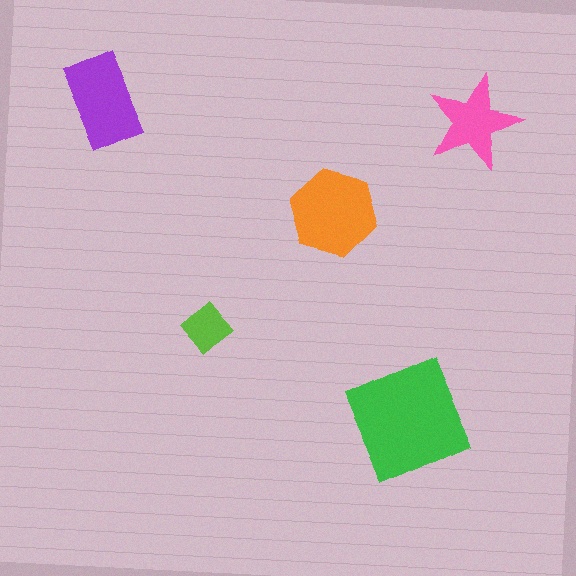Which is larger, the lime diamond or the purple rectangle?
The purple rectangle.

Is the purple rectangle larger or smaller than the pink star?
Larger.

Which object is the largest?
The green square.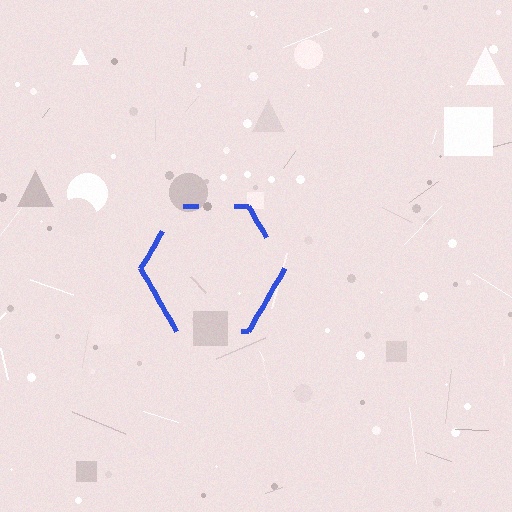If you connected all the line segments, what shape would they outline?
They would outline a hexagon.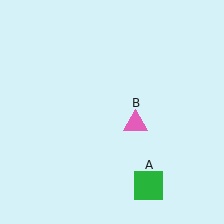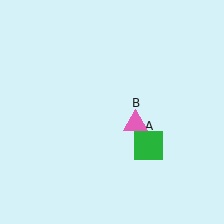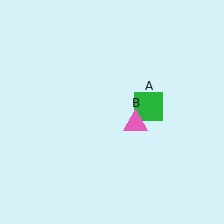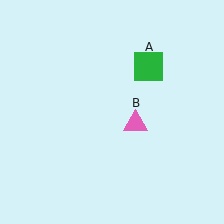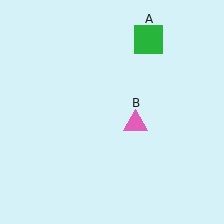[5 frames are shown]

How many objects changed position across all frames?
1 object changed position: green square (object A).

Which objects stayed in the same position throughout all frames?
Pink triangle (object B) remained stationary.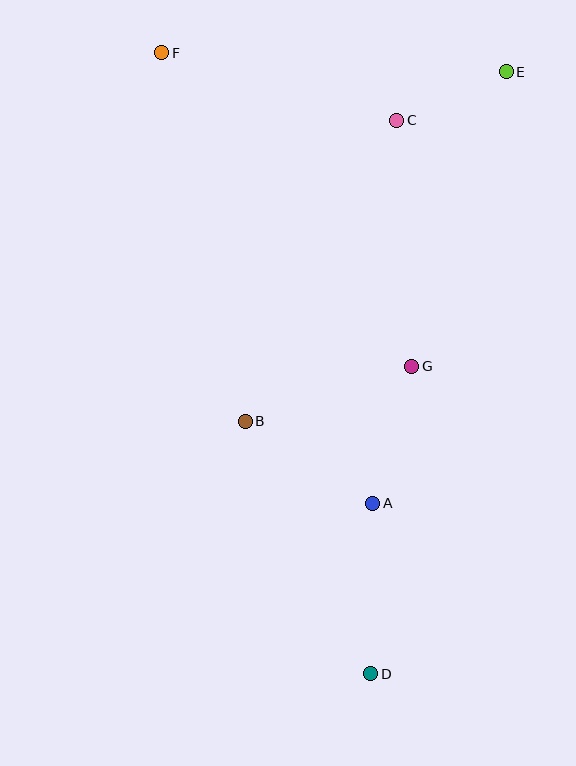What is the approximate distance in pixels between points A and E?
The distance between A and E is approximately 451 pixels.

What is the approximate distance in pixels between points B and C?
The distance between B and C is approximately 337 pixels.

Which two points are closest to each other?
Points C and E are closest to each other.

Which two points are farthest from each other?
Points D and F are farthest from each other.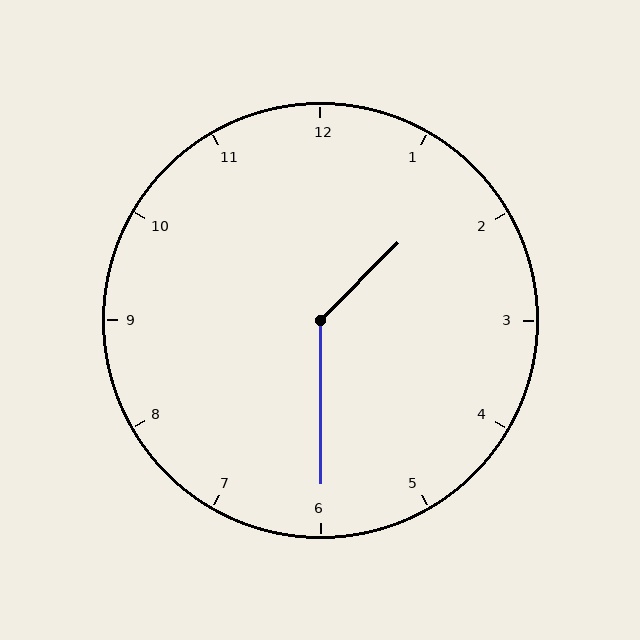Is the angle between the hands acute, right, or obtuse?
It is obtuse.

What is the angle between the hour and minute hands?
Approximately 135 degrees.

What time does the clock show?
1:30.